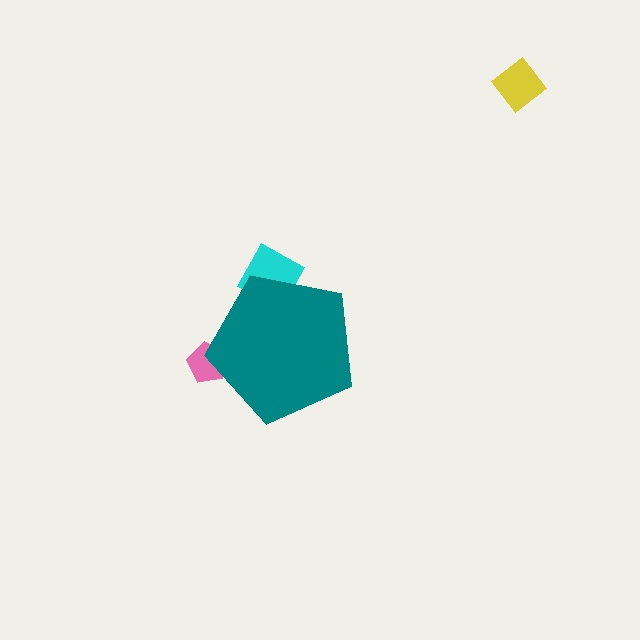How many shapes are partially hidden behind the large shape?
2 shapes are partially hidden.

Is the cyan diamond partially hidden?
Yes, the cyan diamond is partially hidden behind the teal pentagon.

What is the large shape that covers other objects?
A teal pentagon.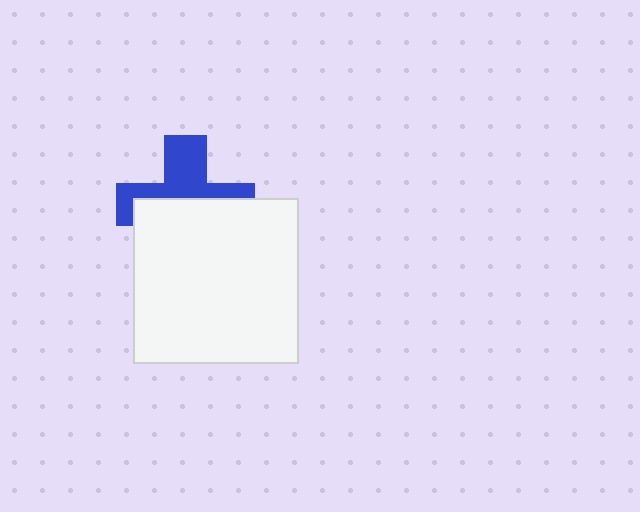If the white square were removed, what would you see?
You would see the complete blue cross.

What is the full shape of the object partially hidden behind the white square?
The partially hidden object is a blue cross.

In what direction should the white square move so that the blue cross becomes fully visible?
The white square should move down. That is the shortest direction to clear the overlap and leave the blue cross fully visible.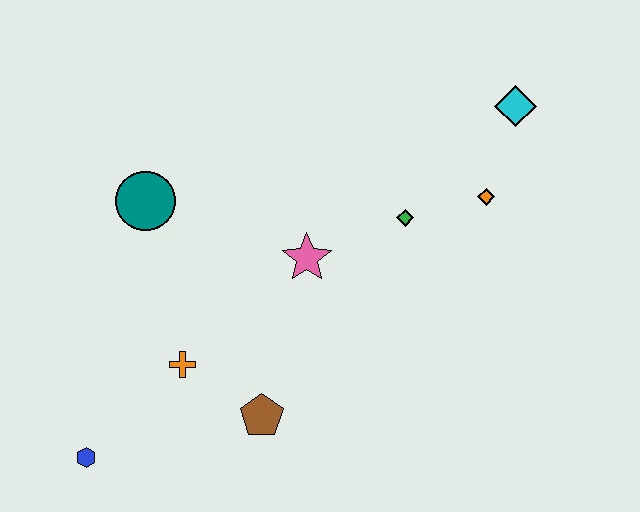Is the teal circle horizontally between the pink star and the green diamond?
No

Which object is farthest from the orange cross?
The cyan diamond is farthest from the orange cross.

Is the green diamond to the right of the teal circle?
Yes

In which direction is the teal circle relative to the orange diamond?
The teal circle is to the left of the orange diamond.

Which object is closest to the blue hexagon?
The orange cross is closest to the blue hexagon.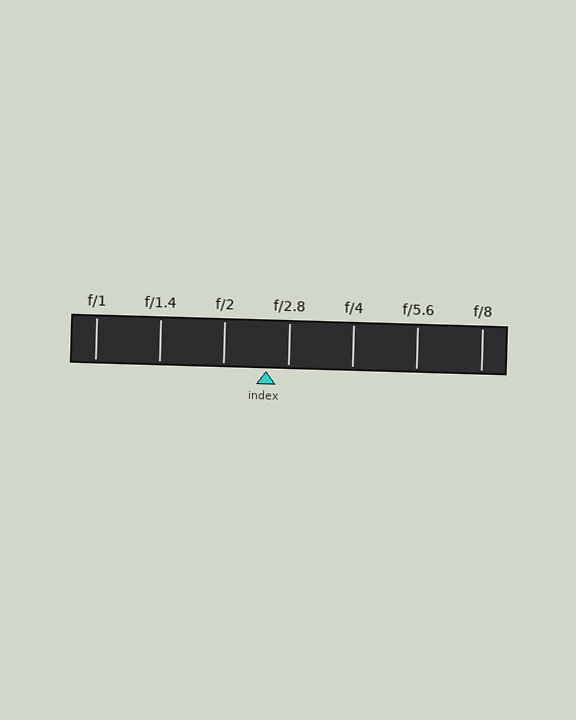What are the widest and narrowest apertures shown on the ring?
The widest aperture shown is f/1 and the narrowest is f/8.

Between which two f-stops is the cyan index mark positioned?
The index mark is between f/2 and f/2.8.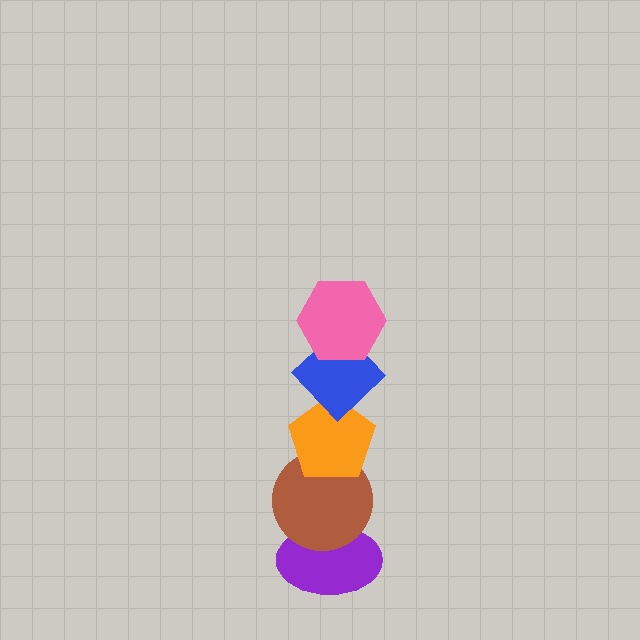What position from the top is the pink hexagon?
The pink hexagon is 1st from the top.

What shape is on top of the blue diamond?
The pink hexagon is on top of the blue diamond.